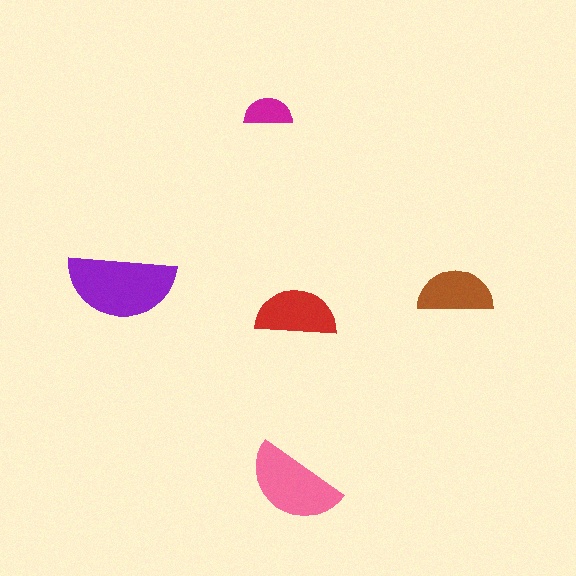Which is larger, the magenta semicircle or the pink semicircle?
The pink one.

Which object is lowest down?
The pink semicircle is bottommost.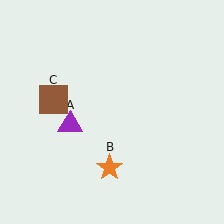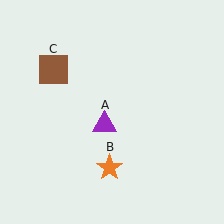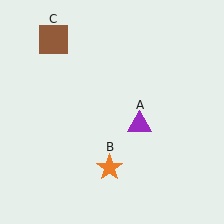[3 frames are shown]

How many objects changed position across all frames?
2 objects changed position: purple triangle (object A), brown square (object C).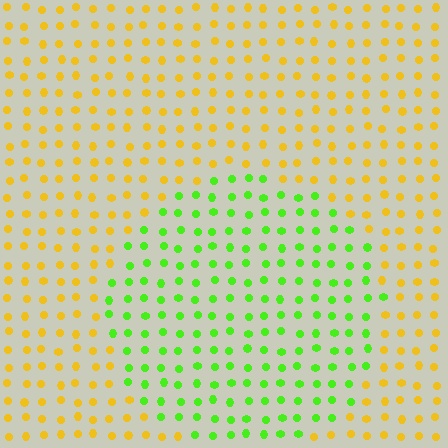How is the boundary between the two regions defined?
The boundary is defined purely by a slight shift in hue (about 61 degrees). Spacing, size, and orientation are identical on both sides.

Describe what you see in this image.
The image is filled with small yellow elements in a uniform arrangement. A circle-shaped region is visible where the elements are tinted to a slightly different hue, forming a subtle color boundary.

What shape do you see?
I see a circle.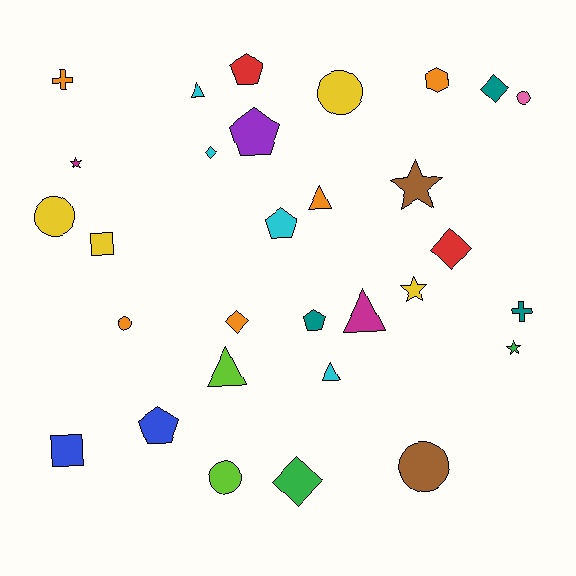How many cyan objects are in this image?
There are 4 cyan objects.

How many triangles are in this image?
There are 5 triangles.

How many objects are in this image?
There are 30 objects.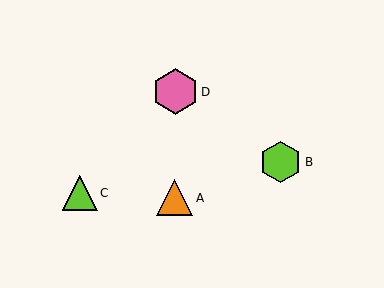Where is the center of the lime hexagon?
The center of the lime hexagon is at (281, 162).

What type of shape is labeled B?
Shape B is a lime hexagon.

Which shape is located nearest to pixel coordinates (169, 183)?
The orange triangle (labeled A) at (175, 198) is nearest to that location.